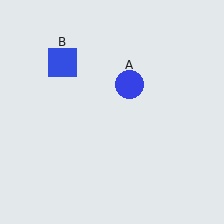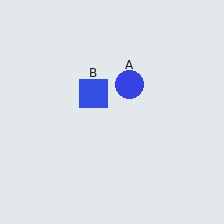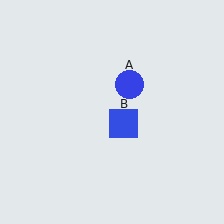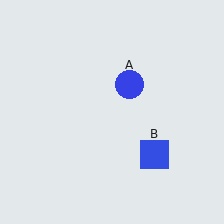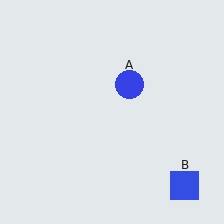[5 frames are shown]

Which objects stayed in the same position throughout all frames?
Blue circle (object A) remained stationary.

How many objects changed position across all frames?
1 object changed position: blue square (object B).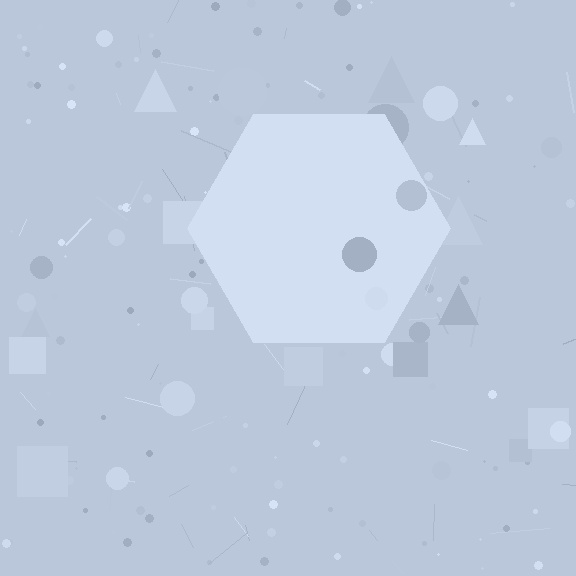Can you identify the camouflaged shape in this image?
The camouflaged shape is a hexagon.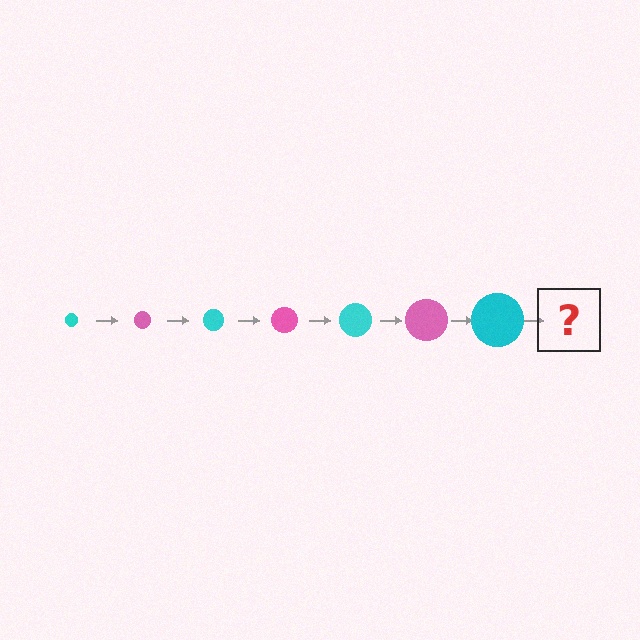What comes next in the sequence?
The next element should be a pink circle, larger than the previous one.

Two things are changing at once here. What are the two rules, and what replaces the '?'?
The two rules are that the circle grows larger each step and the color cycles through cyan and pink. The '?' should be a pink circle, larger than the previous one.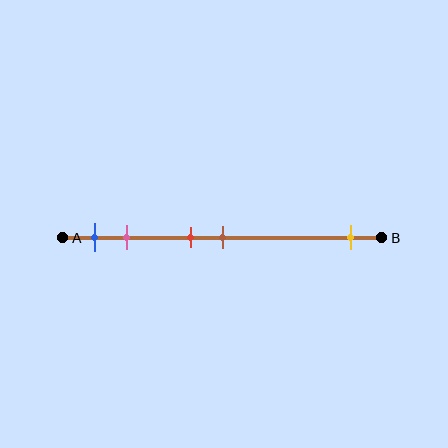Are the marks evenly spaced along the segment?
No, the marks are not evenly spaced.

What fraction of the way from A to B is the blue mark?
The blue mark is approximately 10% (0.1) of the way from A to B.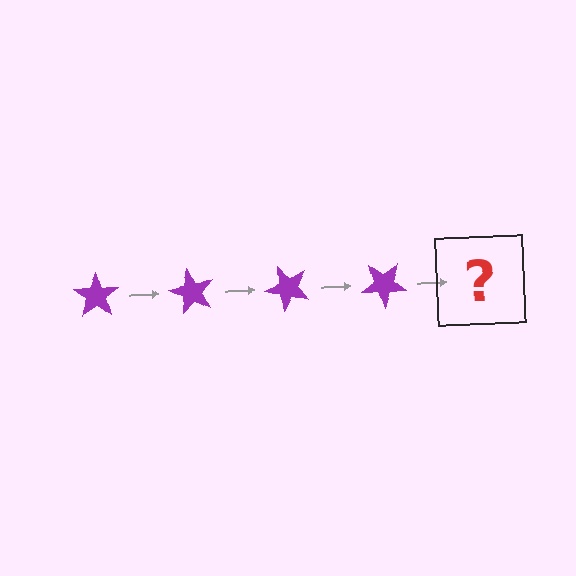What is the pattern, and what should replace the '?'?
The pattern is that the star rotates 60 degrees each step. The '?' should be a purple star rotated 240 degrees.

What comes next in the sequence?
The next element should be a purple star rotated 240 degrees.